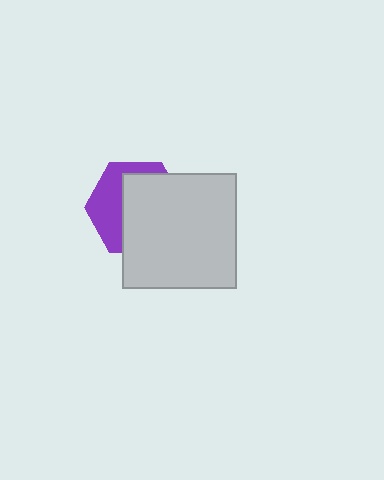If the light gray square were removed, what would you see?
You would see the complete purple hexagon.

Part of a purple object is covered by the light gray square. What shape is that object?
It is a hexagon.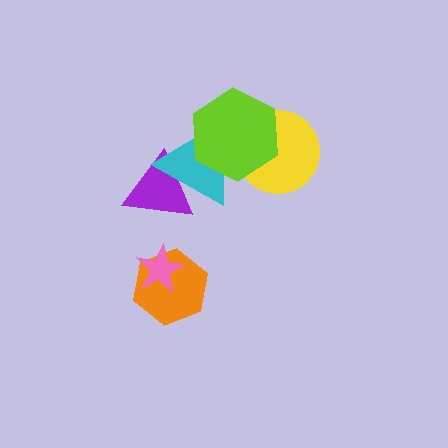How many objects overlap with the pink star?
1 object overlaps with the pink star.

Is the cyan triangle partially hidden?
Yes, it is partially covered by another shape.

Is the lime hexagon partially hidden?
No, no other shape covers it.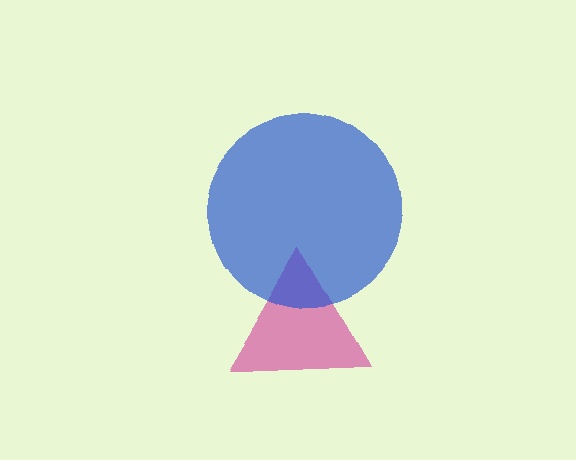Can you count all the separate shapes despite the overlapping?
Yes, there are 2 separate shapes.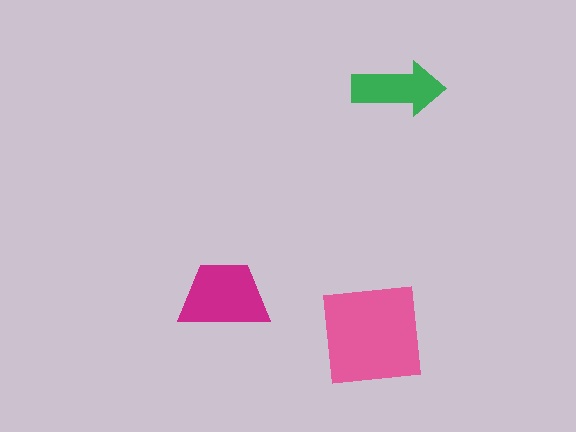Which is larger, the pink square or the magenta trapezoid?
The pink square.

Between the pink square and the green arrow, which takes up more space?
The pink square.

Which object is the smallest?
The green arrow.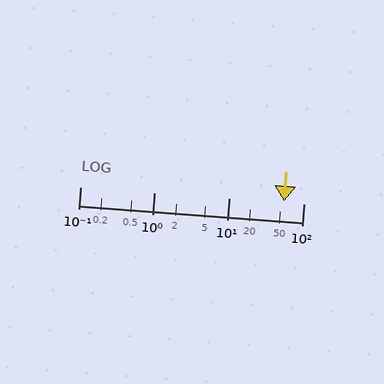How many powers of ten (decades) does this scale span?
The scale spans 3 decades, from 0.1 to 100.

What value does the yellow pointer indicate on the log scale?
The pointer indicates approximately 55.